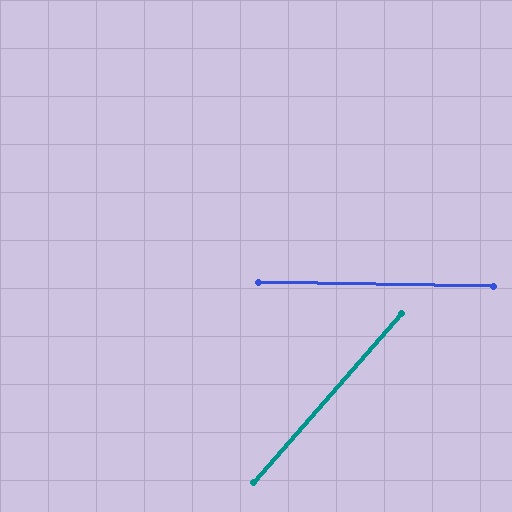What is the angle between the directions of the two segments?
Approximately 50 degrees.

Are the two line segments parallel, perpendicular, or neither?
Neither parallel nor perpendicular — they differ by about 50°.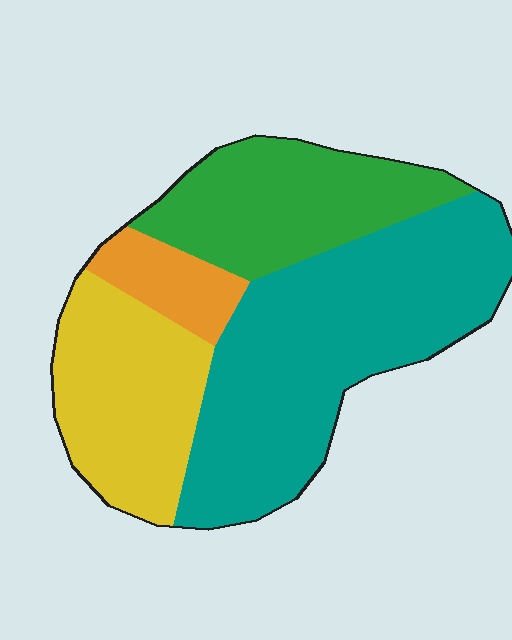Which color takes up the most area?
Teal, at roughly 45%.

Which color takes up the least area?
Orange, at roughly 10%.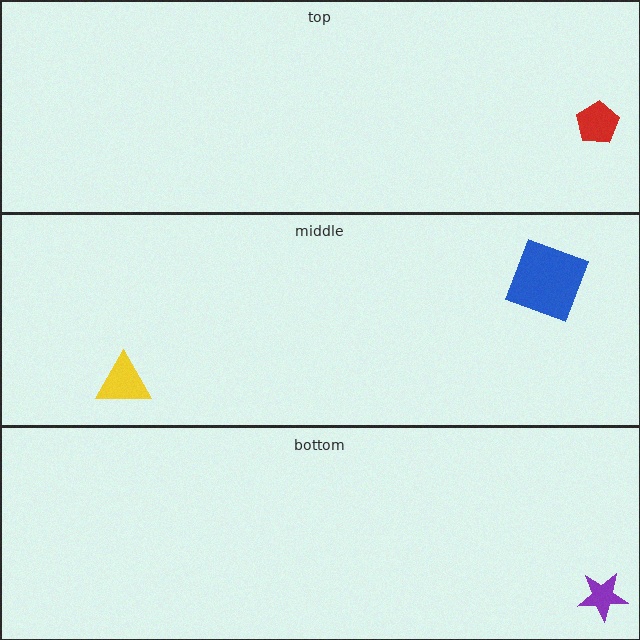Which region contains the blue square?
The middle region.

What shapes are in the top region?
The red pentagon.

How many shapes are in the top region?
1.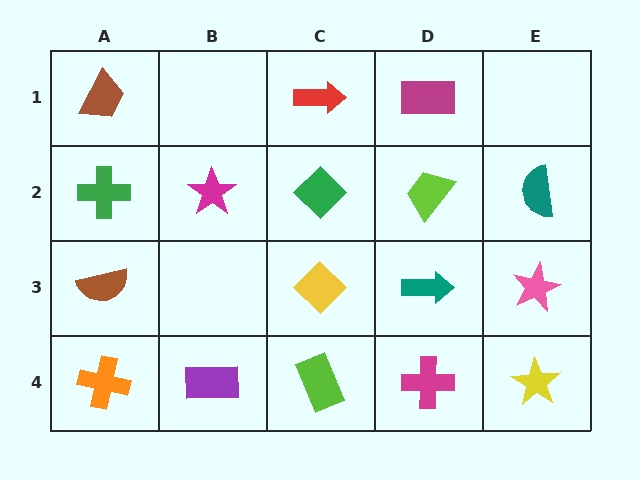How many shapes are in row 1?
3 shapes.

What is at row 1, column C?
A red arrow.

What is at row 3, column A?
A brown semicircle.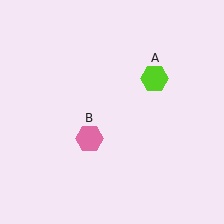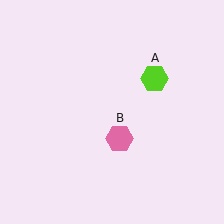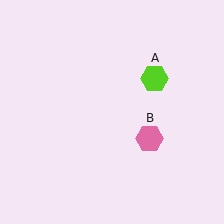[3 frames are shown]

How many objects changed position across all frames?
1 object changed position: pink hexagon (object B).